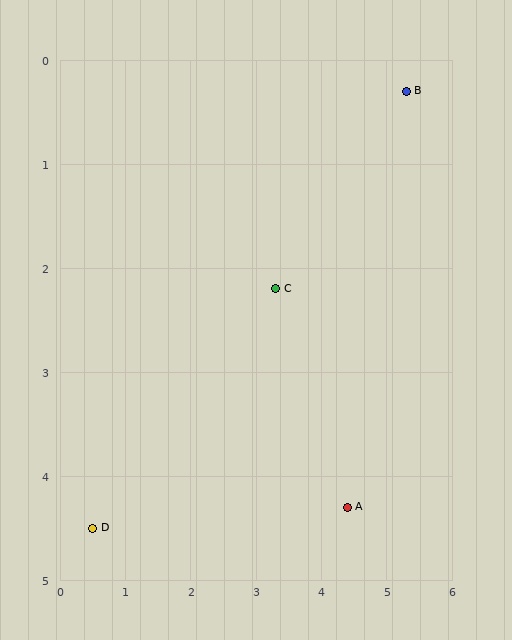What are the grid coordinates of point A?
Point A is at approximately (4.4, 4.3).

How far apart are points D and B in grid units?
Points D and B are about 6.4 grid units apart.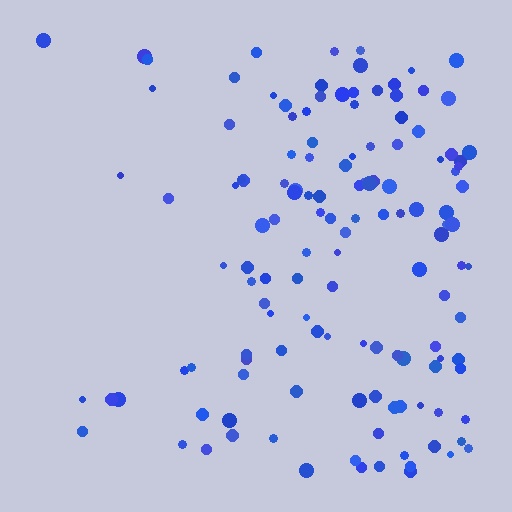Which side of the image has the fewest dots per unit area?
The left.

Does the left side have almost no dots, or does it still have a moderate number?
Still a moderate number, just noticeably fewer than the right.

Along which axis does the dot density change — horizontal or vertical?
Horizontal.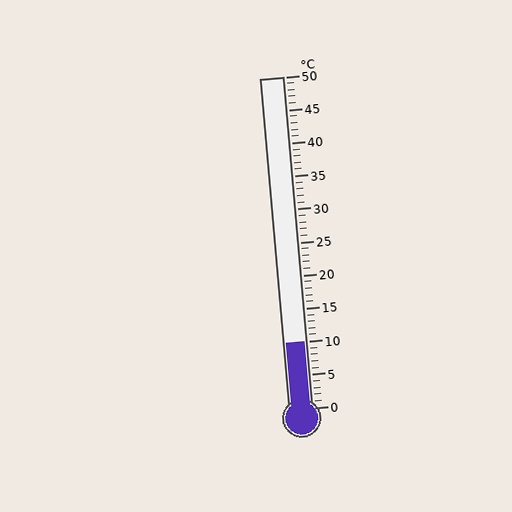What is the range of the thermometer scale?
The thermometer scale ranges from 0°C to 50°C.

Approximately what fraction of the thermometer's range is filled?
The thermometer is filled to approximately 20% of its range.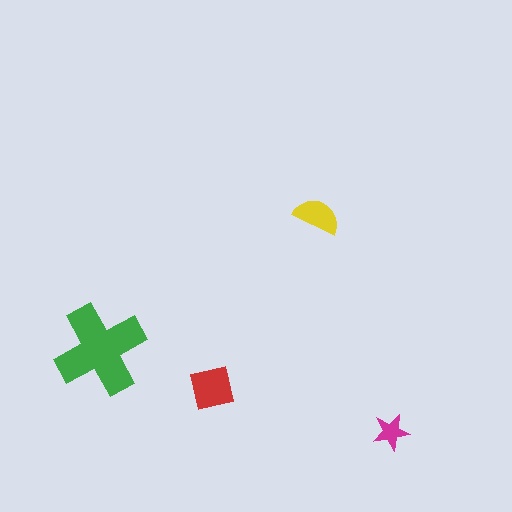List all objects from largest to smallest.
The green cross, the red square, the yellow semicircle, the magenta star.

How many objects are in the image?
There are 4 objects in the image.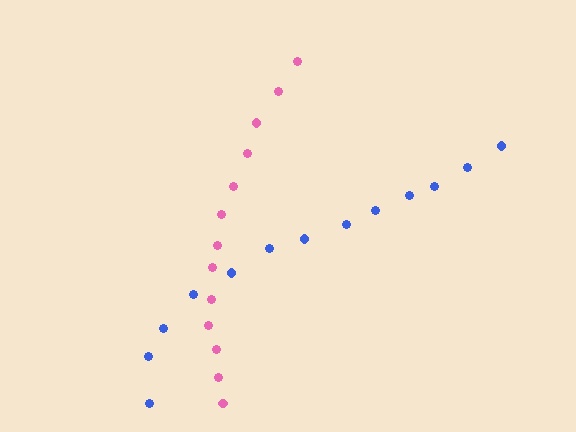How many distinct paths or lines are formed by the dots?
There are 2 distinct paths.